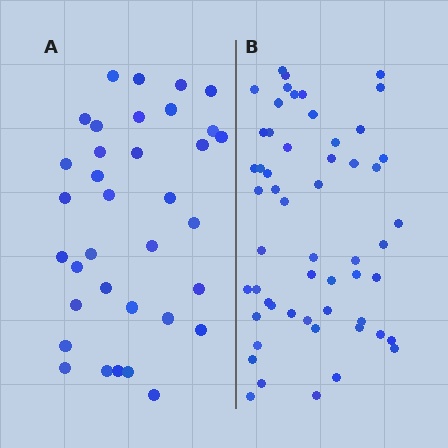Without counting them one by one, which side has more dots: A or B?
Region B (the right region) has more dots.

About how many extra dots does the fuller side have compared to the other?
Region B has approximately 20 more dots than region A.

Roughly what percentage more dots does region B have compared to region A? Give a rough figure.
About 55% more.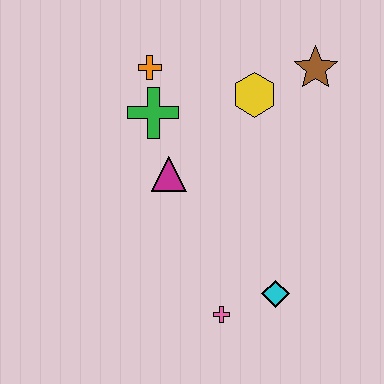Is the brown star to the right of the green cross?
Yes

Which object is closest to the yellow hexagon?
The brown star is closest to the yellow hexagon.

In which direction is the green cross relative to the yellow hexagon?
The green cross is to the left of the yellow hexagon.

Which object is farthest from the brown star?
The pink cross is farthest from the brown star.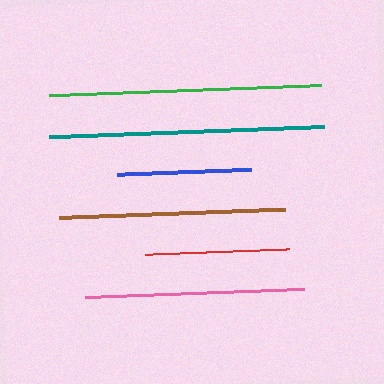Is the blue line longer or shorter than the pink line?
The pink line is longer than the blue line.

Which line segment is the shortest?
The blue line is the shortest at approximately 134 pixels.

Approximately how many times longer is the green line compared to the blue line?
The green line is approximately 2.0 times the length of the blue line.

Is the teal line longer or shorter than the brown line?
The teal line is longer than the brown line.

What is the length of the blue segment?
The blue segment is approximately 134 pixels long.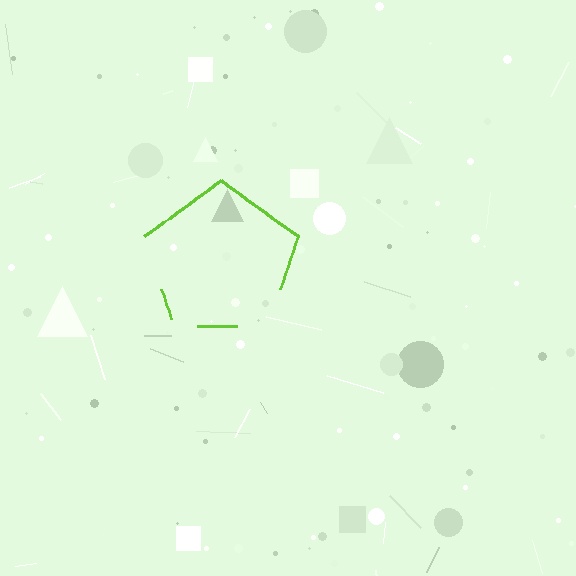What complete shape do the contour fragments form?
The contour fragments form a pentagon.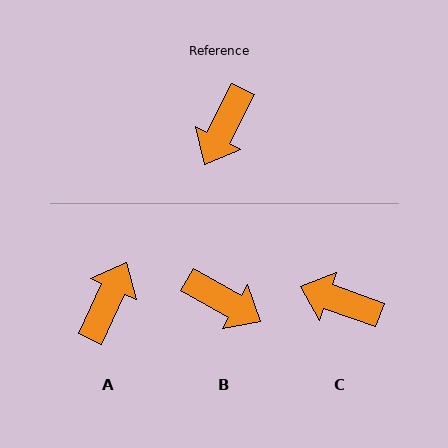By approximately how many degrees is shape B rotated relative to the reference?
Approximately 87 degrees counter-clockwise.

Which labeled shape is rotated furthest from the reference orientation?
A, about 178 degrees away.